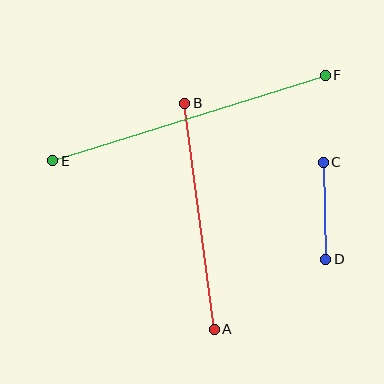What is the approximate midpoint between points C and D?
The midpoint is at approximately (325, 211) pixels.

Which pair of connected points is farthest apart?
Points E and F are farthest apart.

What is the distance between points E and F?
The distance is approximately 286 pixels.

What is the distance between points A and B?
The distance is approximately 228 pixels.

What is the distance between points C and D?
The distance is approximately 97 pixels.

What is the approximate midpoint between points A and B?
The midpoint is at approximately (200, 216) pixels.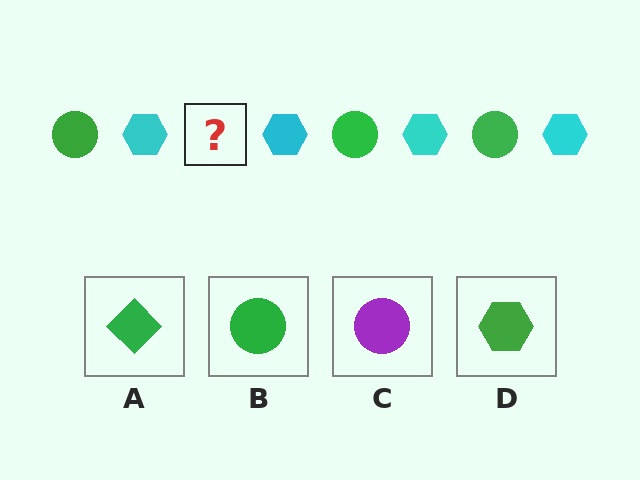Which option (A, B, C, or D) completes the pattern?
B.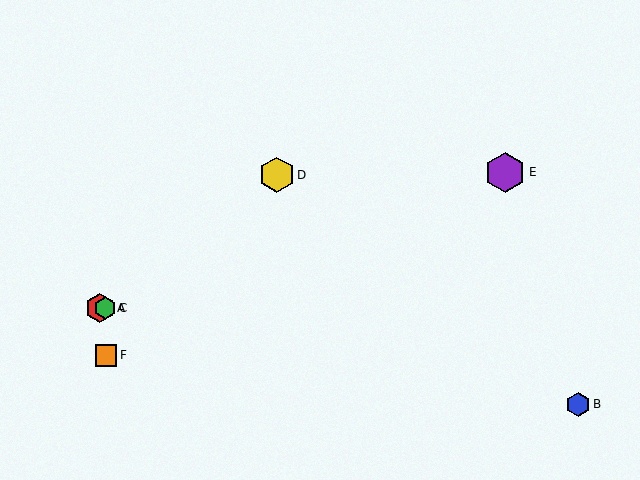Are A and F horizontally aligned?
No, A is at y≈308 and F is at y≈356.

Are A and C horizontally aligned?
Yes, both are at y≈308.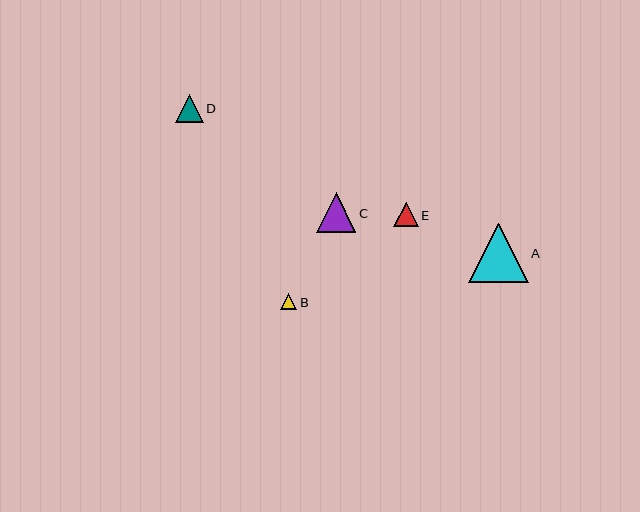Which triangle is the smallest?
Triangle B is the smallest with a size of approximately 16 pixels.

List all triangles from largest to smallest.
From largest to smallest: A, C, D, E, B.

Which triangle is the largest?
Triangle A is the largest with a size of approximately 59 pixels.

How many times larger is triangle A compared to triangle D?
Triangle A is approximately 2.2 times the size of triangle D.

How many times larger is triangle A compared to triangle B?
Triangle A is approximately 3.8 times the size of triangle B.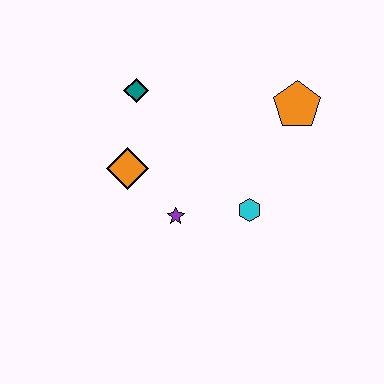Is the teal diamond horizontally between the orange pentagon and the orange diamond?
Yes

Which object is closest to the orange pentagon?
The cyan hexagon is closest to the orange pentagon.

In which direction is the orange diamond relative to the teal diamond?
The orange diamond is below the teal diamond.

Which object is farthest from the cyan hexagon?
The teal diamond is farthest from the cyan hexagon.